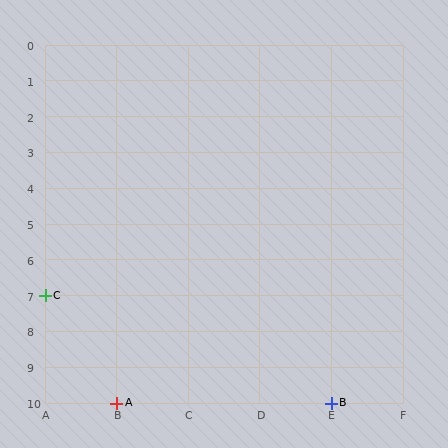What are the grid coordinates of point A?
Point A is at grid coordinates (B, 10).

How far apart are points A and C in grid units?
Points A and C are 1 column and 3 rows apart (about 3.2 grid units diagonally).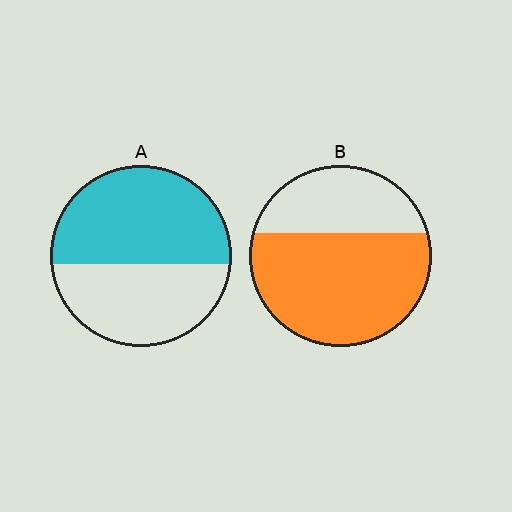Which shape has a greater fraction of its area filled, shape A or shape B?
Shape B.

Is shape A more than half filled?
Yes.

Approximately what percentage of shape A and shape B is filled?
A is approximately 55% and B is approximately 65%.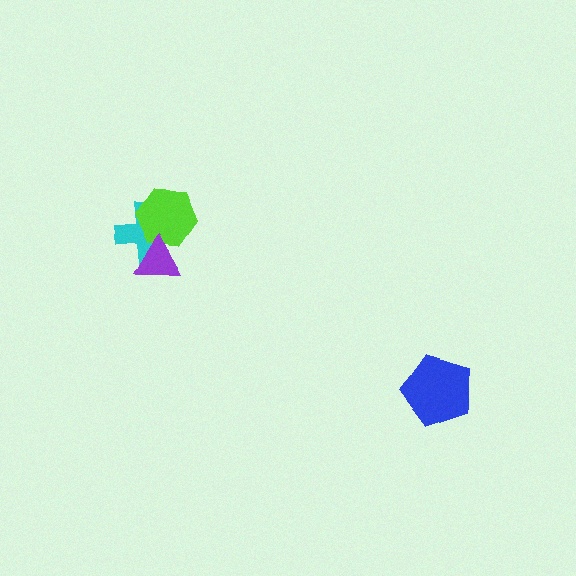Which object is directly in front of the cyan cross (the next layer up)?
The lime hexagon is directly in front of the cyan cross.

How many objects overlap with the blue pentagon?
0 objects overlap with the blue pentagon.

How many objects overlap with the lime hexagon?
2 objects overlap with the lime hexagon.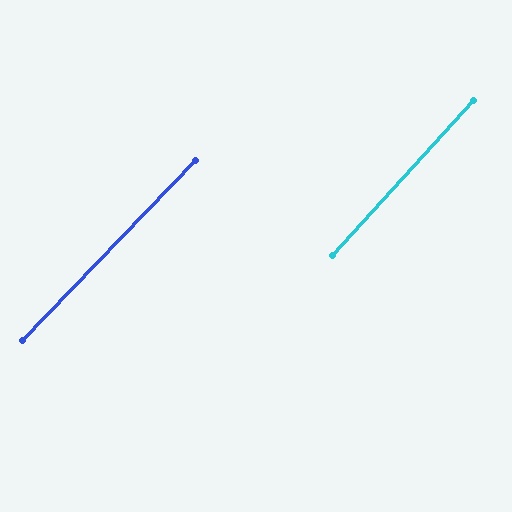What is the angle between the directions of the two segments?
Approximately 2 degrees.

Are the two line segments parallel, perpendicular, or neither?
Parallel — their directions differ by only 1.9°.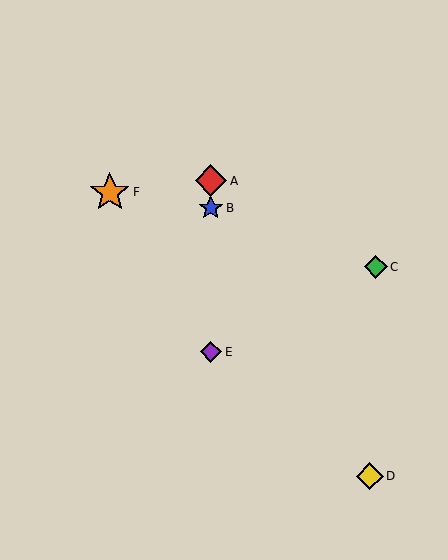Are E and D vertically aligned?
No, E is at x≈211 and D is at x≈370.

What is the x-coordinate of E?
Object E is at x≈211.